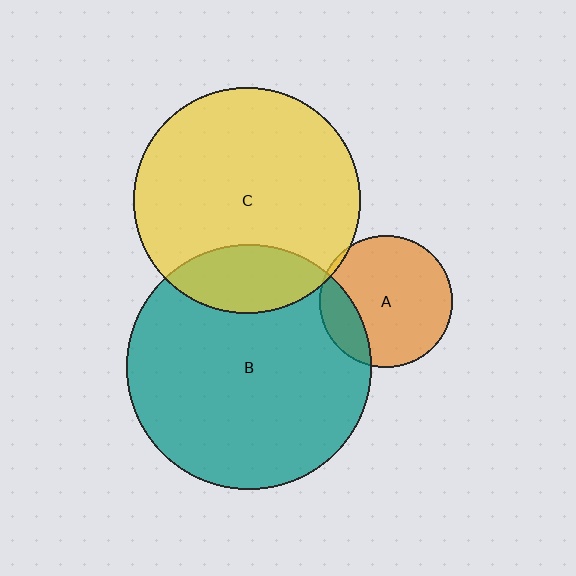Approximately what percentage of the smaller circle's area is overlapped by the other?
Approximately 5%.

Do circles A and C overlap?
Yes.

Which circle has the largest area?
Circle B (teal).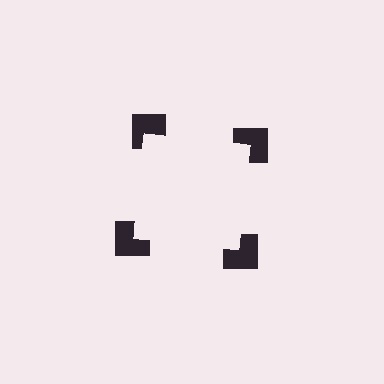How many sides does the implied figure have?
4 sides.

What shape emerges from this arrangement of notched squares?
An illusory square — its edges are inferred from the aligned wedge cuts in the notched squares, not physically drawn.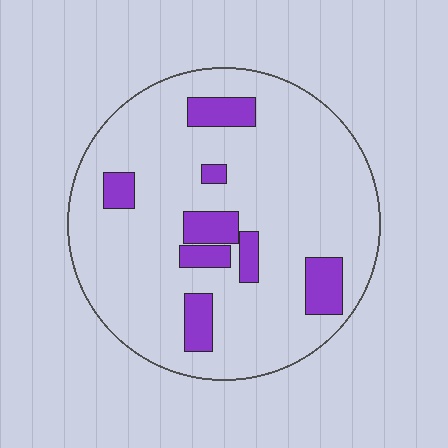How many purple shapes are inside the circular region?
8.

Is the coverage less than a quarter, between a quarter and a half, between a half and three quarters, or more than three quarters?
Less than a quarter.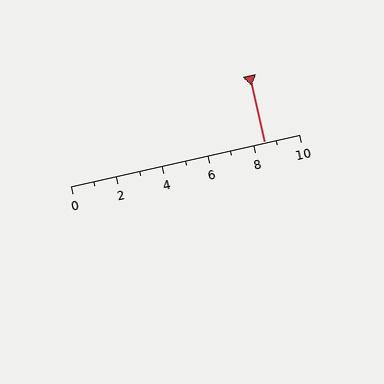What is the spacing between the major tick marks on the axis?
The major ticks are spaced 2 apart.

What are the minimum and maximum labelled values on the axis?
The axis runs from 0 to 10.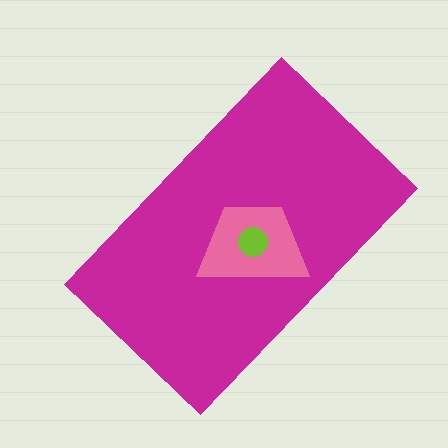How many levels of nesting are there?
3.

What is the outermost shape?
The magenta rectangle.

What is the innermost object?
The lime circle.